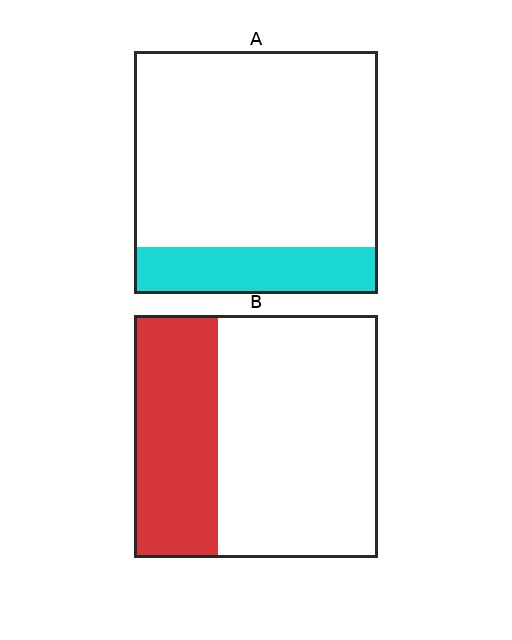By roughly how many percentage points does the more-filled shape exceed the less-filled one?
By roughly 15 percentage points (B over A).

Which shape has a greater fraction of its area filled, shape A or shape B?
Shape B.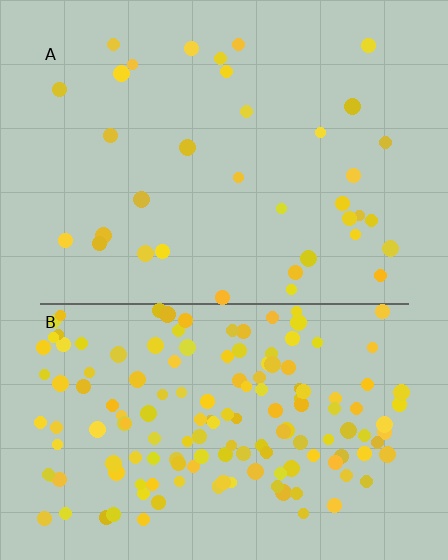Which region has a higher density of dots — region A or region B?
B (the bottom).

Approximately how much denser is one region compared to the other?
Approximately 4.4× — region B over region A.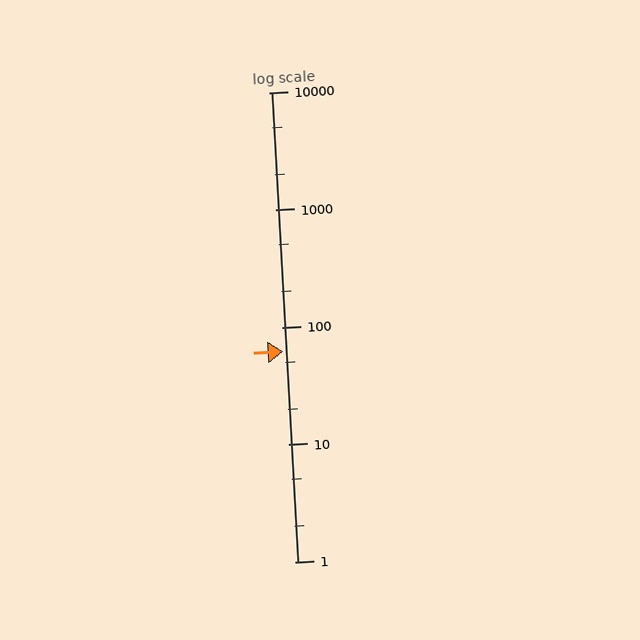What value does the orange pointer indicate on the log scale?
The pointer indicates approximately 62.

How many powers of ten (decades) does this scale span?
The scale spans 4 decades, from 1 to 10000.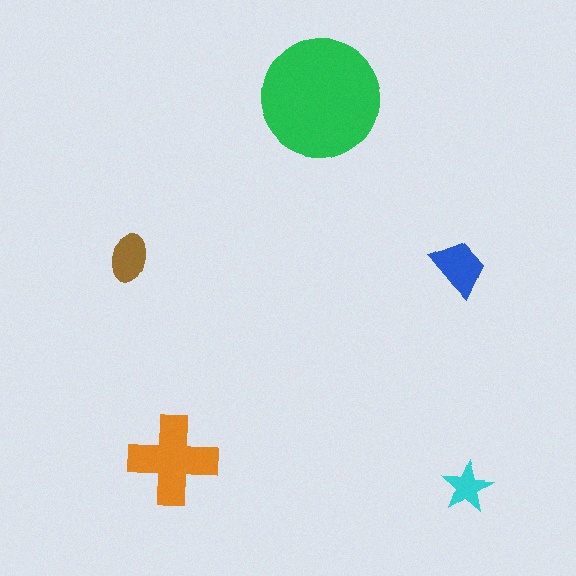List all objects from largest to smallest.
The green circle, the orange cross, the blue trapezoid, the brown ellipse, the cyan star.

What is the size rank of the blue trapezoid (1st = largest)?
3rd.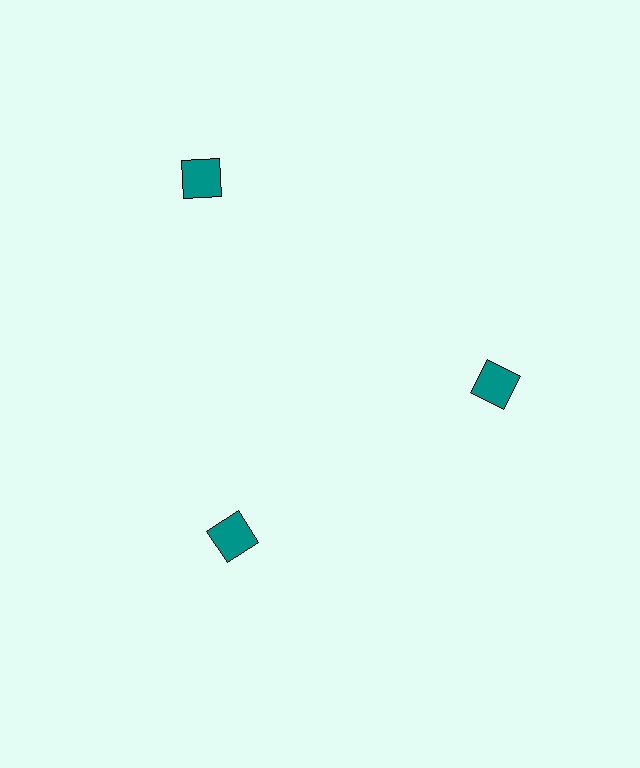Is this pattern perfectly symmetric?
No. The 3 teal squares are arranged in a ring, but one element near the 11 o'clock position is pushed outward from the center, breaking the 3-fold rotational symmetry.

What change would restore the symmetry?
The symmetry would be restored by moving it inward, back onto the ring so that all 3 squares sit at equal angles and equal distance from the center.